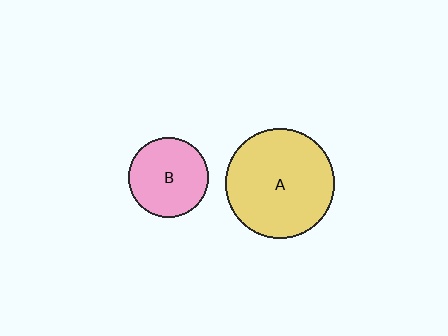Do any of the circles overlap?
No, none of the circles overlap.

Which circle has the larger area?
Circle A (yellow).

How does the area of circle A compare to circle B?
Approximately 1.9 times.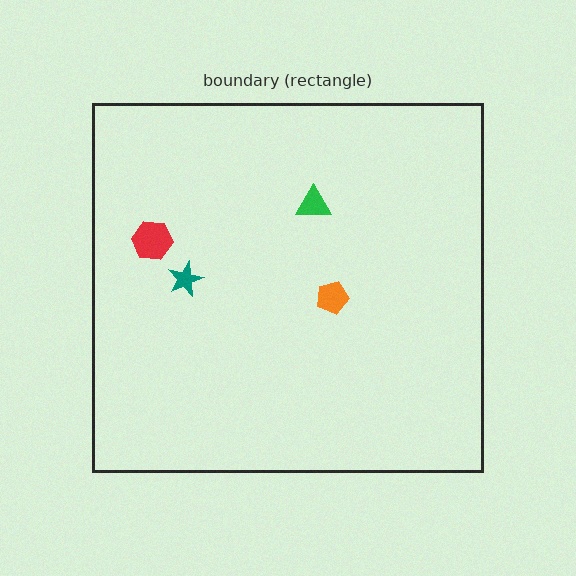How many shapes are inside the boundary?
4 inside, 0 outside.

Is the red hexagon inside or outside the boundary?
Inside.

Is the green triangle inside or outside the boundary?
Inside.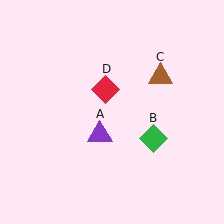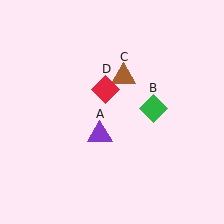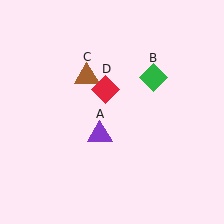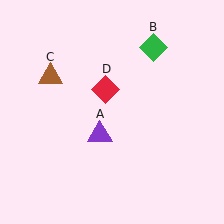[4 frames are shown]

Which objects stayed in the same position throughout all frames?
Purple triangle (object A) and red diamond (object D) remained stationary.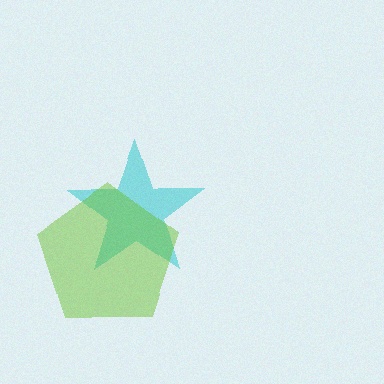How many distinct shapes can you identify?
There are 2 distinct shapes: a cyan star, a lime pentagon.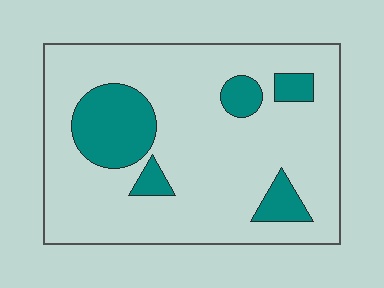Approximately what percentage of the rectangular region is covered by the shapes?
Approximately 20%.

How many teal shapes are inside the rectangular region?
5.